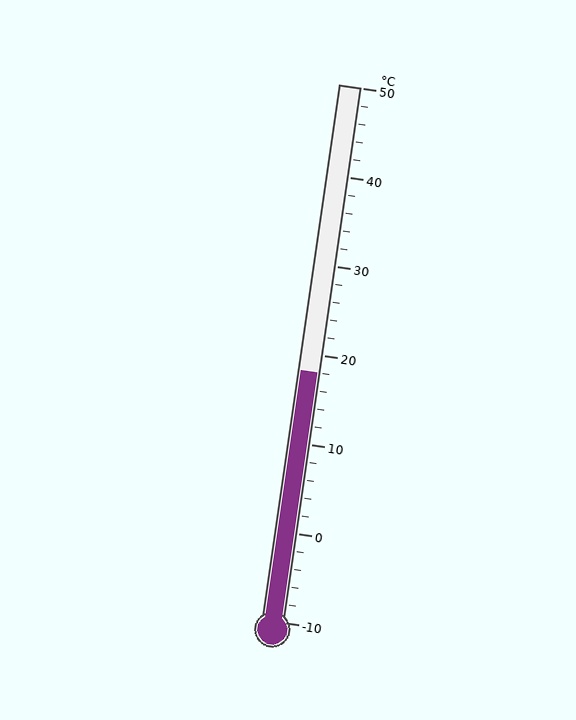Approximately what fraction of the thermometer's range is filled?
The thermometer is filled to approximately 45% of its range.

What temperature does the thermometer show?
The thermometer shows approximately 18°C.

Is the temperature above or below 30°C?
The temperature is below 30°C.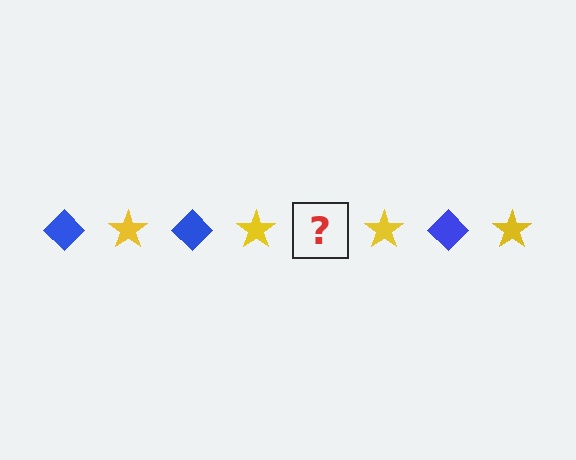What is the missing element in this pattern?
The missing element is a blue diamond.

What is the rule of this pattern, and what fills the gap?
The rule is that the pattern alternates between blue diamond and yellow star. The gap should be filled with a blue diamond.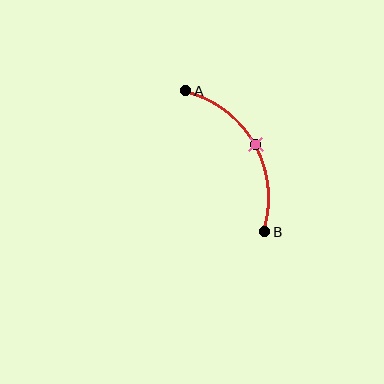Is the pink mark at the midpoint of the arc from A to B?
Yes. The pink mark lies on the arc at equal arc-length from both A and B — it is the arc midpoint.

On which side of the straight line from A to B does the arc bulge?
The arc bulges to the right of the straight line connecting A and B.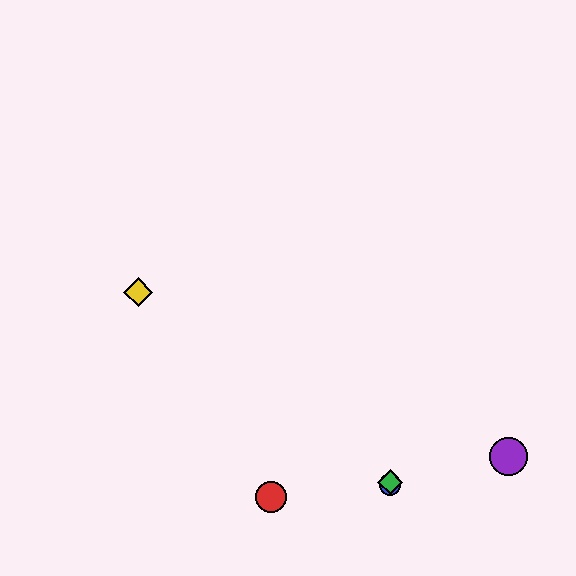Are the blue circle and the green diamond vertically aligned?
Yes, both are at x≈390.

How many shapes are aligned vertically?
2 shapes (the blue circle, the green diamond) are aligned vertically.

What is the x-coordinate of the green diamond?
The green diamond is at x≈390.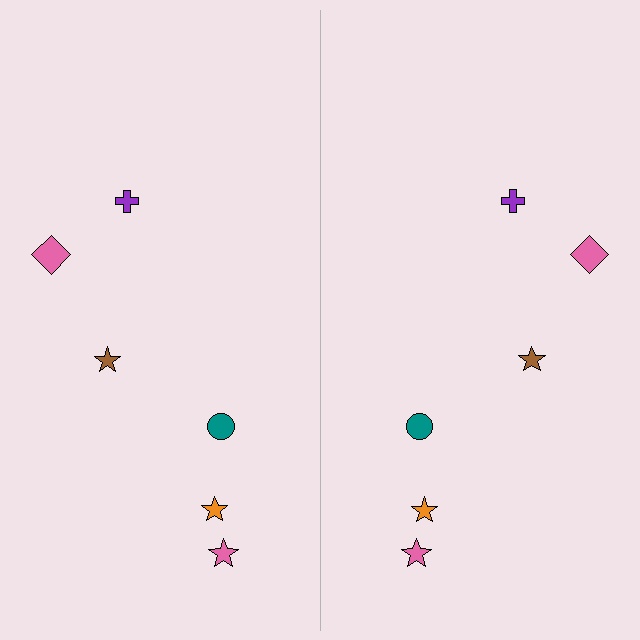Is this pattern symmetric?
Yes, this pattern has bilateral (reflection) symmetry.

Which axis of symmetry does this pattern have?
The pattern has a vertical axis of symmetry running through the center of the image.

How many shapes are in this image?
There are 12 shapes in this image.